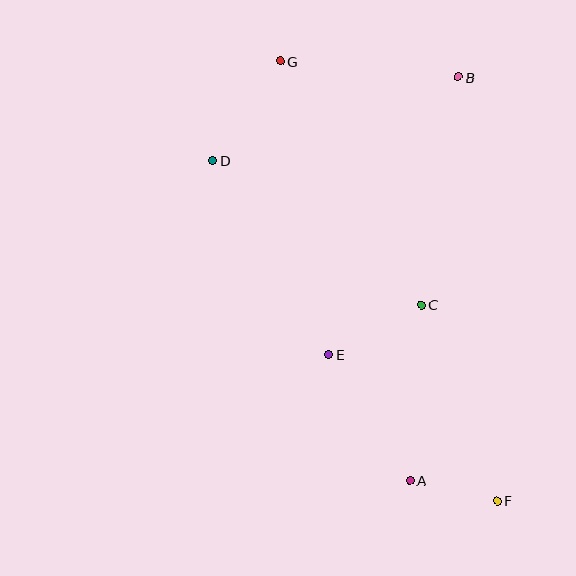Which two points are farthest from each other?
Points F and G are farthest from each other.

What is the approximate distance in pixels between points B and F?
The distance between B and F is approximately 426 pixels.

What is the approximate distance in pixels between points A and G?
The distance between A and G is approximately 439 pixels.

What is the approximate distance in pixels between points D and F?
The distance between D and F is approximately 444 pixels.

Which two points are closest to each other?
Points A and F are closest to each other.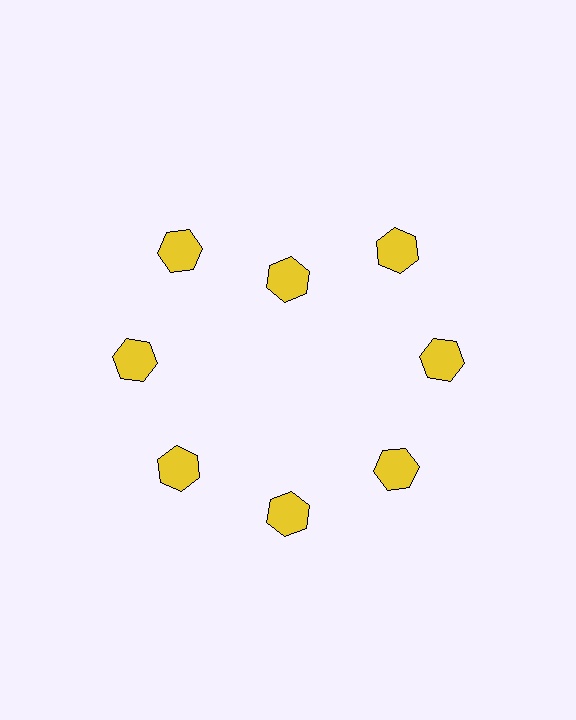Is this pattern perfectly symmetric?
No. The 8 yellow hexagons are arranged in a ring, but one element near the 12 o'clock position is pulled inward toward the center, breaking the 8-fold rotational symmetry.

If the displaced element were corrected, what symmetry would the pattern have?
It would have 8-fold rotational symmetry — the pattern would map onto itself every 45 degrees.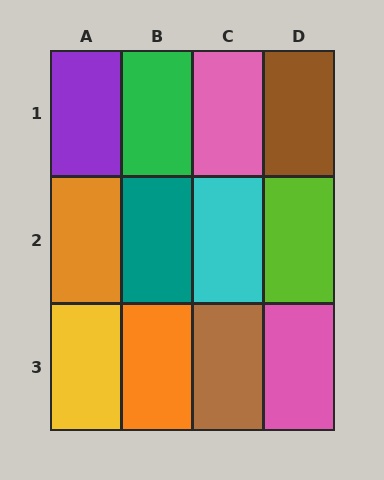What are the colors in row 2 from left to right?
Orange, teal, cyan, lime.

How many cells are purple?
1 cell is purple.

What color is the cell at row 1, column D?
Brown.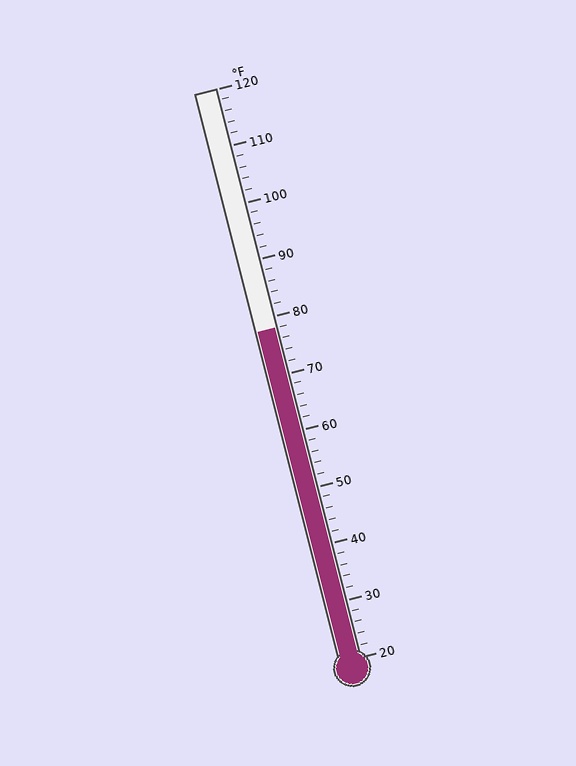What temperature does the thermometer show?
The thermometer shows approximately 78°F.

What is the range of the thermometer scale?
The thermometer scale ranges from 20°F to 120°F.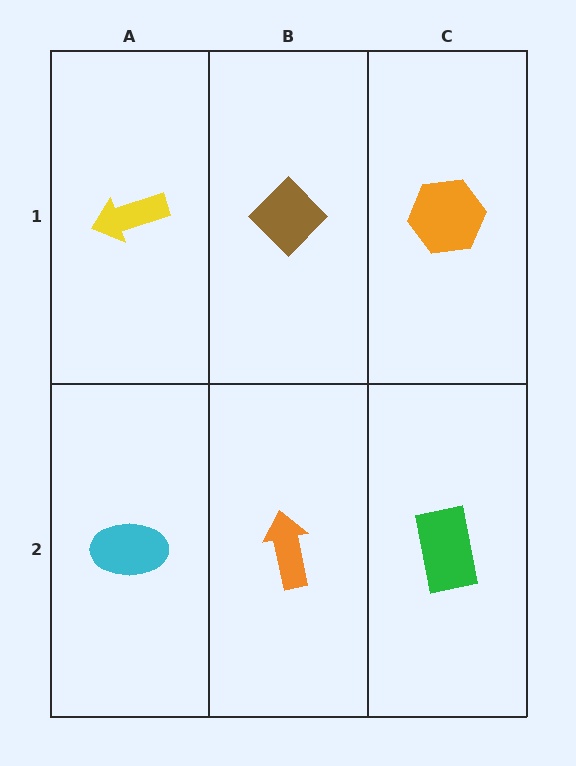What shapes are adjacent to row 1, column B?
An orange arrow (row 2, column B), a yellow arrow (row 1, column A), an orange hexagon (row 1, column C).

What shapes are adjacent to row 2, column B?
A brown diamond (row 1, column B), a cyan ellipse (row 2, column A), a green rectangle (row 2, column C).